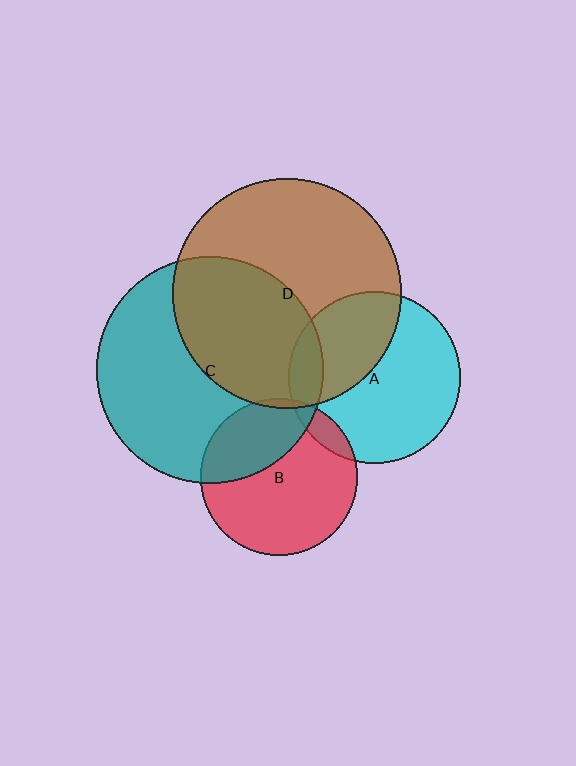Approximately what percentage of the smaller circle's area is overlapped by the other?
Approximately 35%.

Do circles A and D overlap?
Yes.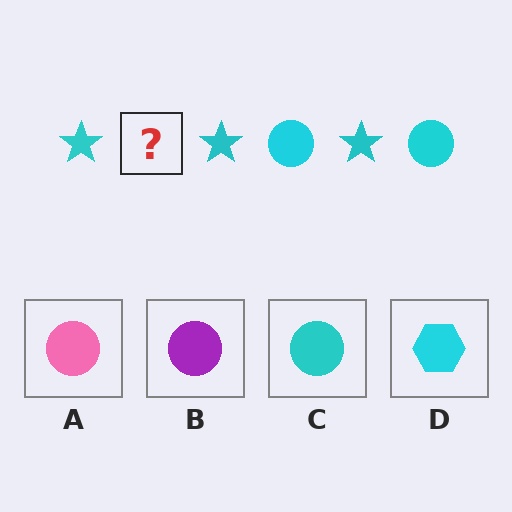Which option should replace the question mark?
Option C.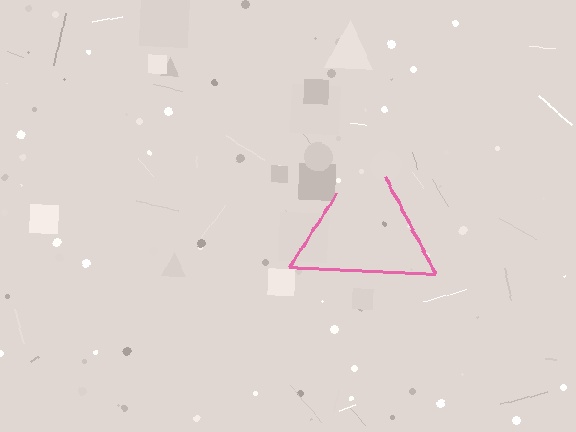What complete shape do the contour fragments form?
The contour fragments form a triangle.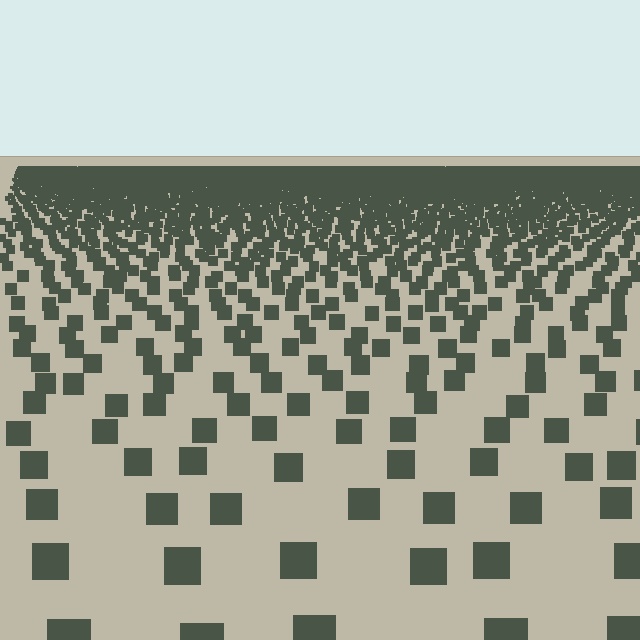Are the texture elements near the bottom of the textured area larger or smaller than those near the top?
Larger. Near the bottom, elements are closer to the viewer and appear at a bigger on-screen size.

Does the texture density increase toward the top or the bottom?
Density increases toward the top.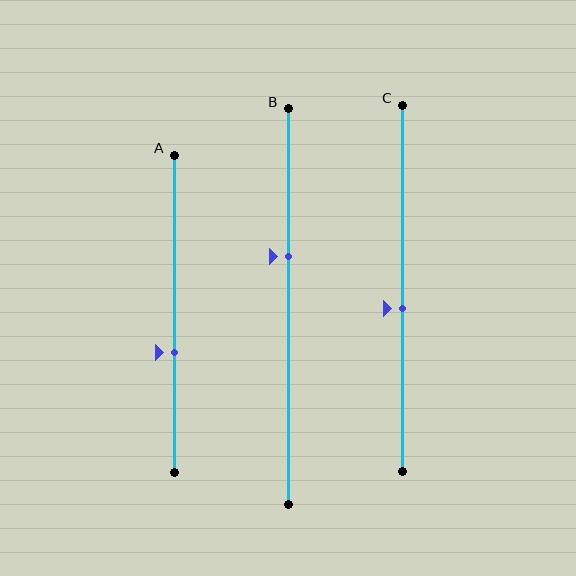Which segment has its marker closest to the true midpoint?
Segment C has its marker closest to the true midpoint.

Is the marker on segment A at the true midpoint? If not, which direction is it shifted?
No, the marker on segment A is shifted downward by about 12% of the segment length.